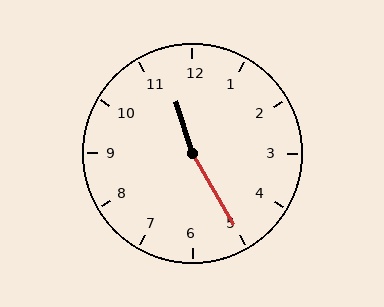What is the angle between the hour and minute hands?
Approximately 168 degrees.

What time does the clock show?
11:25.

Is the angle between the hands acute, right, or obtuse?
It is obtuse.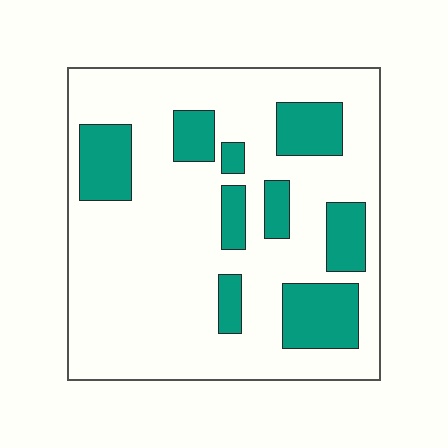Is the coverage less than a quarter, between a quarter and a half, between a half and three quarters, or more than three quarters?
Less than a quarter.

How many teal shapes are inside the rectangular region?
9.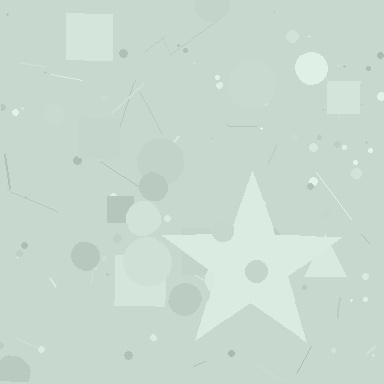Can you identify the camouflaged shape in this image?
The camouflaged shape is a star.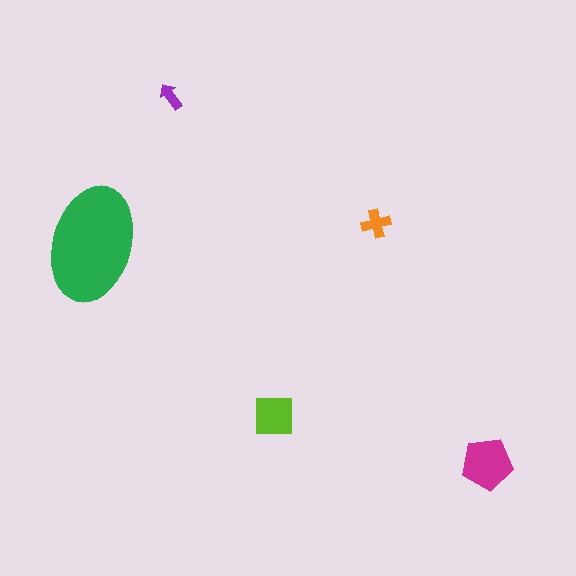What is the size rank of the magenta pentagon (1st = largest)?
2nd.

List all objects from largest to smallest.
The green ellipse, the magenta pentagon, the lime square, the orange cross, the purple arrow.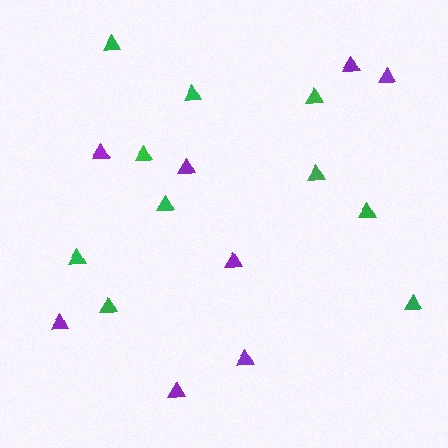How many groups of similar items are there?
There are 2 groups: one group of purple triangles (8) and one group of green triangles (10).